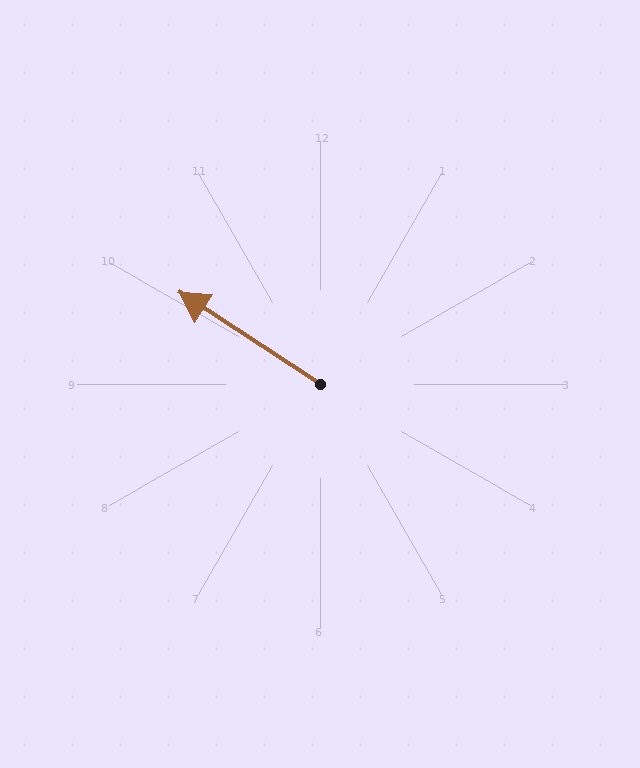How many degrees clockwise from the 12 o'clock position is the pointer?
Approximately 303 degrees.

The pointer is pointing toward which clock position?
Roughly 10 o'clock.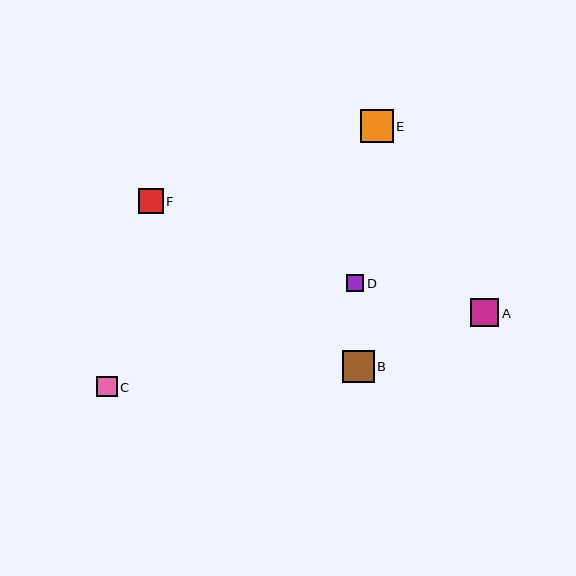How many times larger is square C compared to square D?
Square C is approximately 1.2 times the size of square D.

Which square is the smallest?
Square D is the smallest with a size of approximately 17 pixels.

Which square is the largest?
Square E is the largest with a size of approximately 33 pixels.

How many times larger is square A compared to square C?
Square A is approximately 1.4 times the size of square C.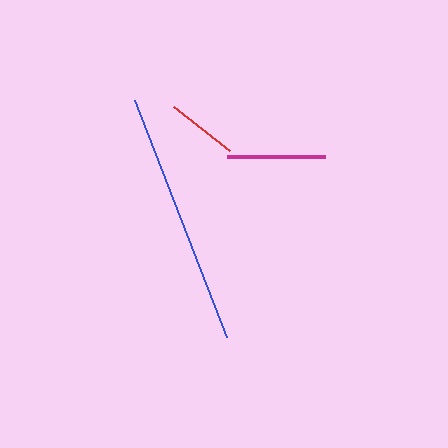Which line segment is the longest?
The blue line is the longest at approximately 254 pixels.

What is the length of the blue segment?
The blue segment is approximately 254 pixels long.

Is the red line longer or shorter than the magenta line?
The magenta line is longer than the red line.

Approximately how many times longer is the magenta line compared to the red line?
The magenta line is approximately 1.4 times the length of the red line.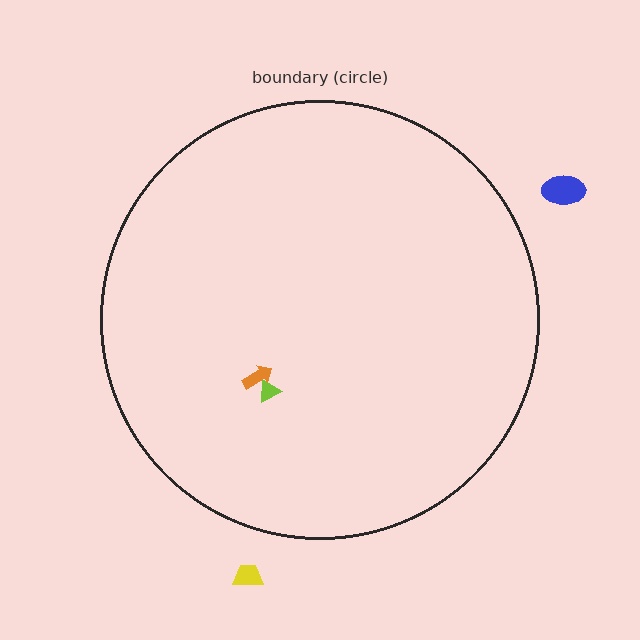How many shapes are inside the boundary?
2 inside, 2 outside.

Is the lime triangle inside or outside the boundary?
Inside.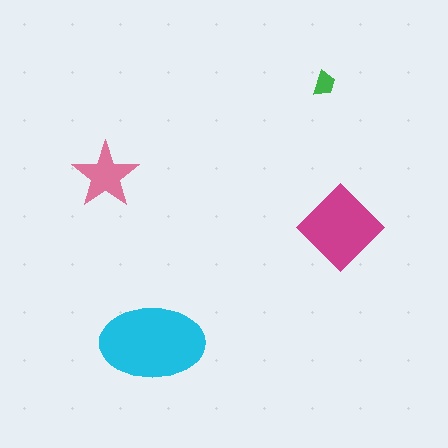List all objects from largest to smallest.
The cyan ellipse, the magenta diamond, the pink star, the green trapezoid.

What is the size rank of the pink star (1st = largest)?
3rd.